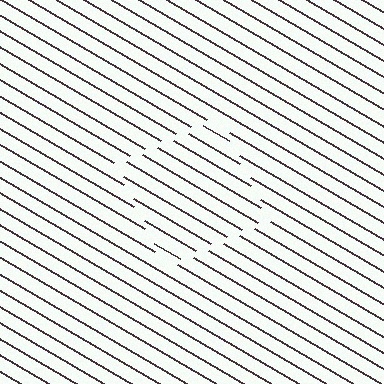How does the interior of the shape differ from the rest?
The interior of the shape contains the same grating, shifted by half a period — the contour is defined by the phase discontinuity where line-ends from the inner and outer gratings abut.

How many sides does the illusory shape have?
4 sides — the line-ends trace a square.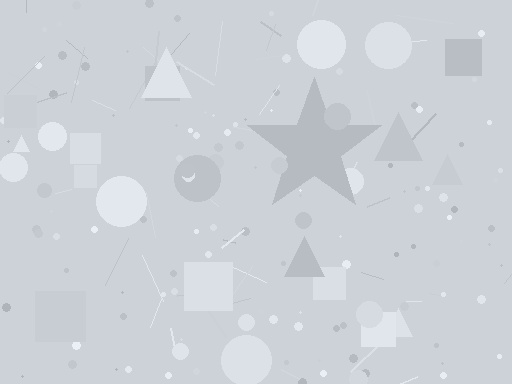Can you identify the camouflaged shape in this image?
The camouflaged shape is a star.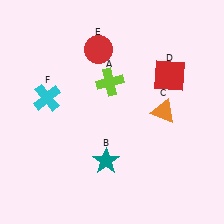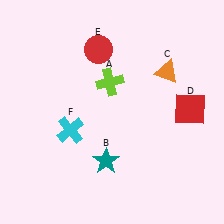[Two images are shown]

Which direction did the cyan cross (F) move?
The cyan cross (F) moved down.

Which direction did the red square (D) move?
The red square (D) moved down.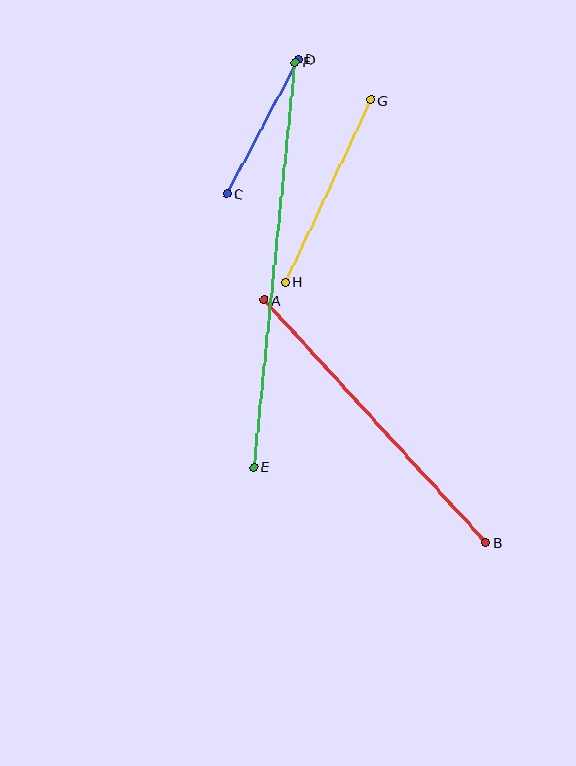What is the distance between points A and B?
The distance is approximately 329 pixels.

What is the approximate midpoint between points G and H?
The midpoint is at approximately (328, 191) pixels.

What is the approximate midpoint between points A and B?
The midpoint is at approximately (375, 421) pixels.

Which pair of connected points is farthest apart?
Points E and F are farthest apart.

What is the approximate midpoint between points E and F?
The midpoint is at approximately (275, 265) pixels.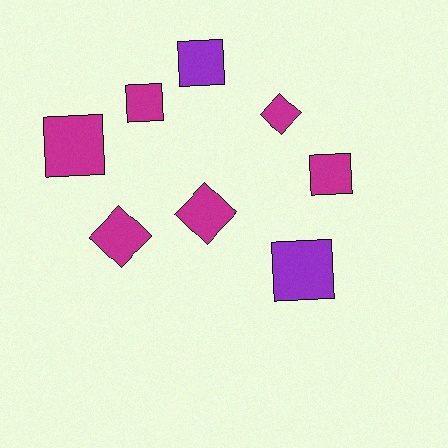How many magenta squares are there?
There are 3 magenta squares.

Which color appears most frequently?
Magenta, with 6 objects.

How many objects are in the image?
There are 8 objects.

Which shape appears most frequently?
Square, with 5 objects.